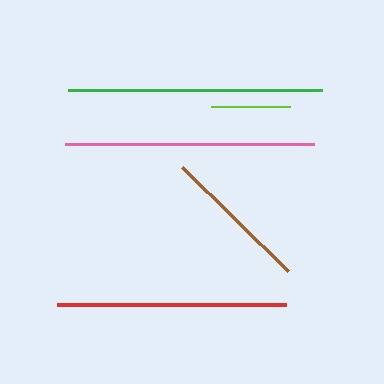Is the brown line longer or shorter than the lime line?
The brown line is longer than the lime line.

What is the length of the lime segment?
The lime segment is approximately 78 pixels long.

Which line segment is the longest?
The green line is the longest at approximately 254 pixels.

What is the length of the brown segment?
The brown segment is approximately 148 pixels long.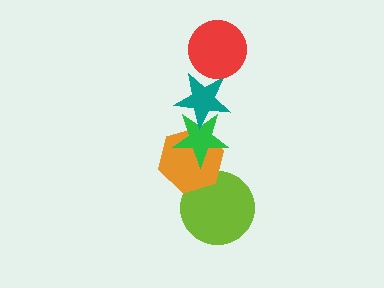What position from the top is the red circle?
The red circle is 1st from the top.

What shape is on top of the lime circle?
The orange hexagon is on top of the lime circle.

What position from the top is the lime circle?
The lime circle is 5th from the top.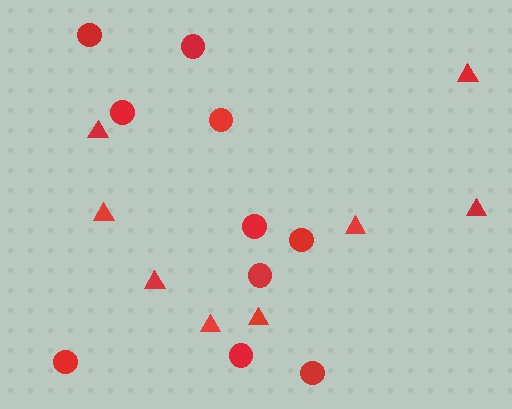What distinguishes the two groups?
There are 2 groups: one group of circles (10) and one group of triangles (8).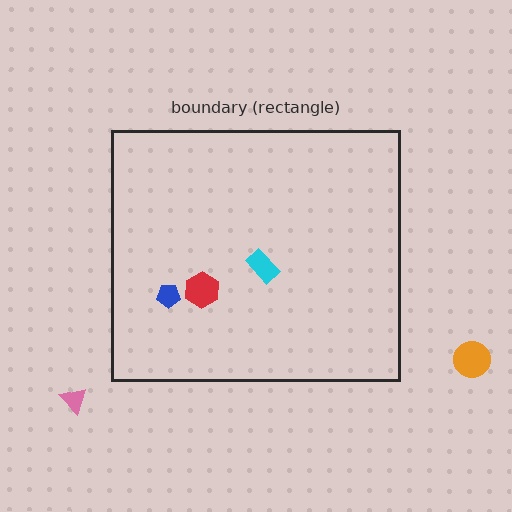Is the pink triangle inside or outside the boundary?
Outside.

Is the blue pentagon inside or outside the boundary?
Inside.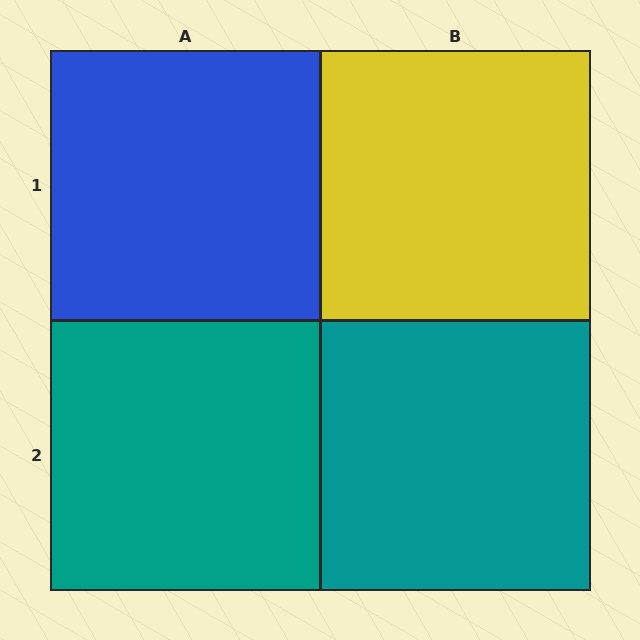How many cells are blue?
1 cell is blue.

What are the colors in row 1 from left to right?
Blue, yellow.